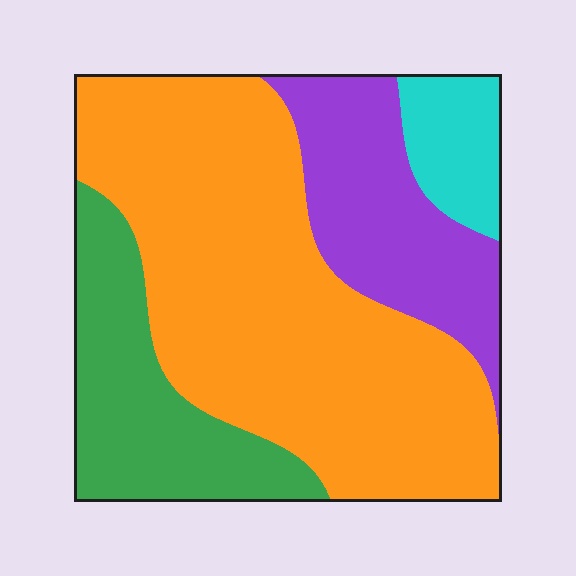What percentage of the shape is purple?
Purple takes up less than a quarter of the shape.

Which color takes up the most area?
Orange, at roughly 55%.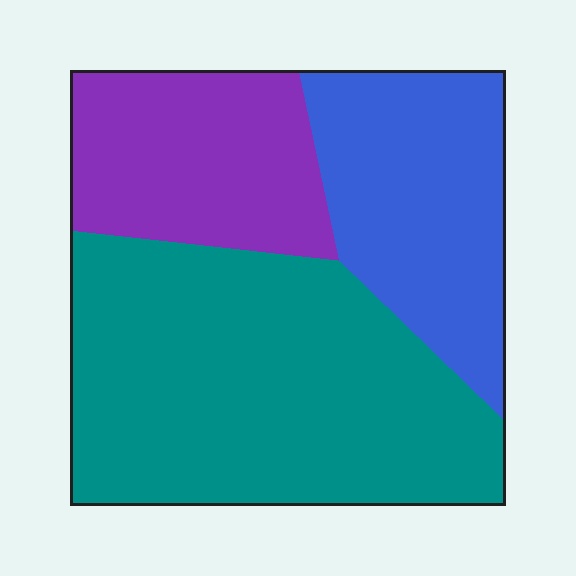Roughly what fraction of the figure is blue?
Blue takes up about one quarter (1/4) of the figure.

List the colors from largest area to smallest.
From largest to smallest: teal, blue, purple.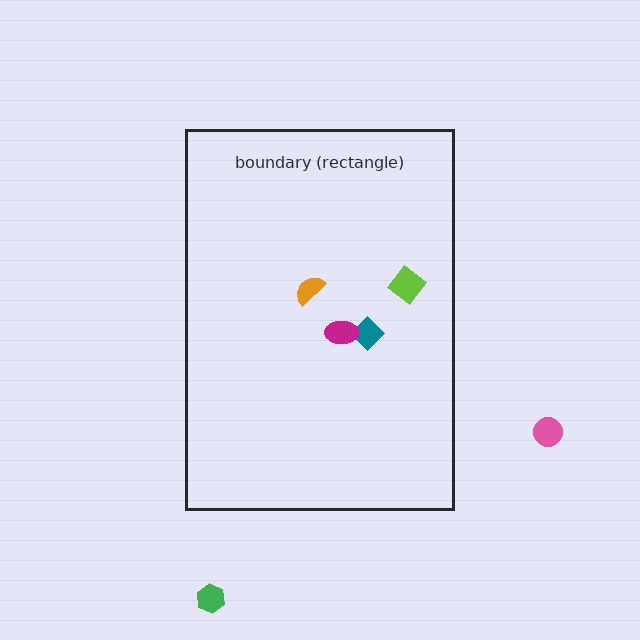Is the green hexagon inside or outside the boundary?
Outside.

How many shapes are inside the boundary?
4 inside, 2 outside.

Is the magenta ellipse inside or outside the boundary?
Inside.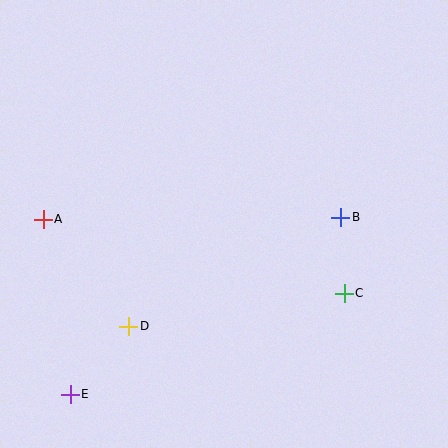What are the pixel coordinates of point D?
Point D is at (129, 326).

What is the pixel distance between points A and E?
The distance between A and E is 177 pixels.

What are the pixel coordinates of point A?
Point A is at (43, 219).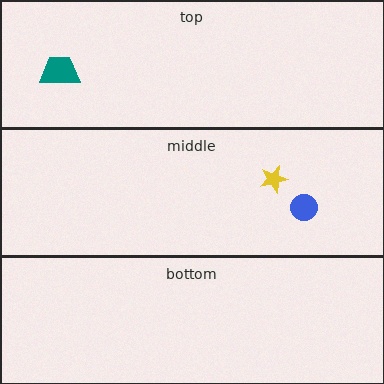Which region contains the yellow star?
The middle region.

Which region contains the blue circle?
The middle region.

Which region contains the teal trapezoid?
The top region.